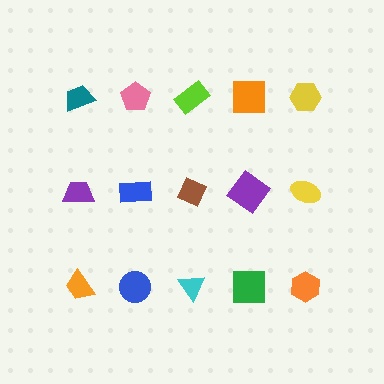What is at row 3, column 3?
A cyan triangle.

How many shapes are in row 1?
5 shapes.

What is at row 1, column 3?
A lime rectangle.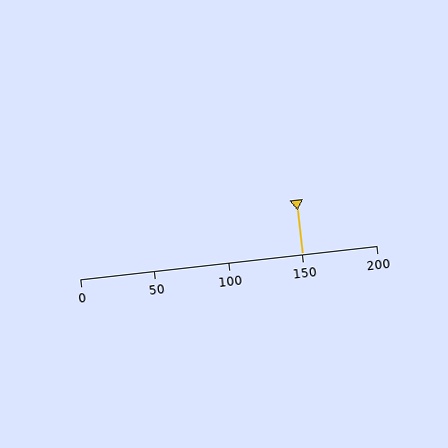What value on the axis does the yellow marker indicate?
The marker indicates approximately 150.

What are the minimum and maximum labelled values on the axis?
The axis runs from 0 to 200.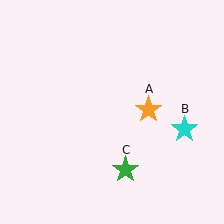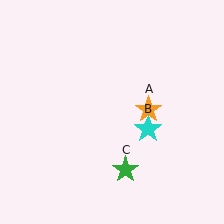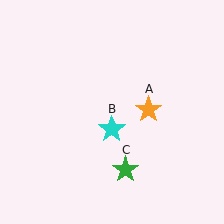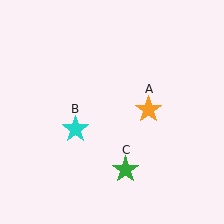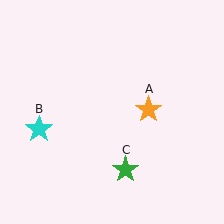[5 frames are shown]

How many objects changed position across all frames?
1 object changed position: cyan star (object B).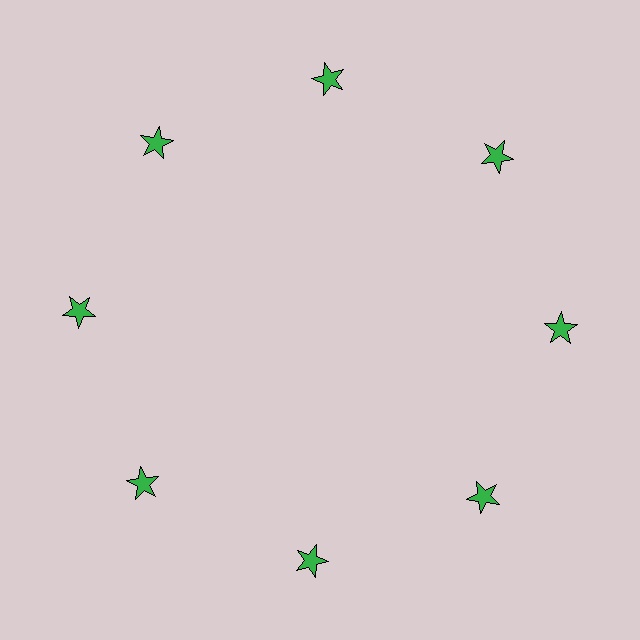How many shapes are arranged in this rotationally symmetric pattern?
There are 8 shapes, arranged in 8 groups of 1.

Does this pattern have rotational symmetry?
Yes, this pattern has 8-fold rotational symmetry. It looks the same after rotating 45 degrees around the center.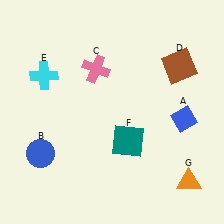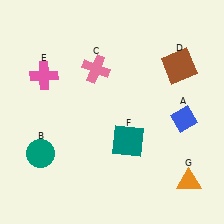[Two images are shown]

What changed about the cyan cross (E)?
In Image 1, E is cyan. In Image 2, it changed to pink.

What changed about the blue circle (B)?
In Image 1, B is blue. In Image 2, it changed to teal.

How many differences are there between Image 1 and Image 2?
There are 2 differences between the two images.